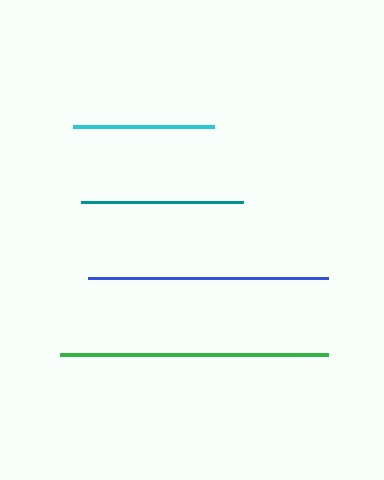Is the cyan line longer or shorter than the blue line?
The blue line is longer than the cyan line.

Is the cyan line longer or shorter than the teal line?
The teal line is longer than the cyan line.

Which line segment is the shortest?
The cyan line is the shortest at approximately 141 pixels.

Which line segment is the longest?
The green line is the longest at approximately 268 pixels.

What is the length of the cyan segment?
The cyan segment is approximately 141 pixels long.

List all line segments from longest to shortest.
From longest to shortest: green, blue, teal, cyan.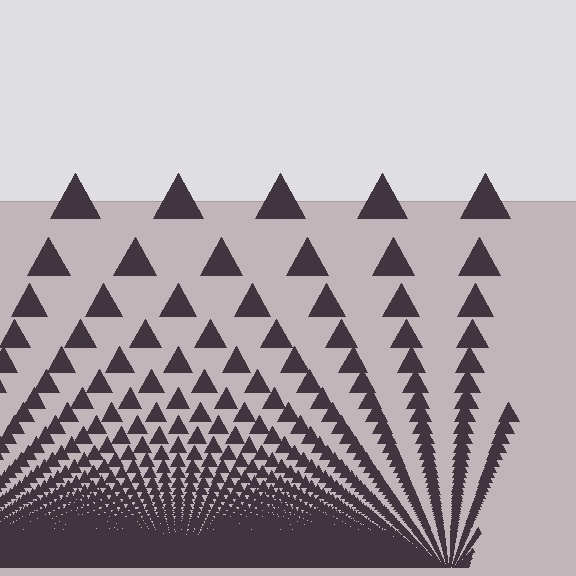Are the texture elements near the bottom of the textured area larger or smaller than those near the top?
Smaller. The gradient is inverted — elements near the bottom are smaller and denser.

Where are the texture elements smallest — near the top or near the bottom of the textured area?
Near the bottom.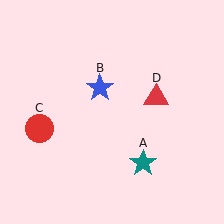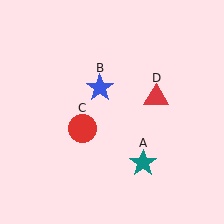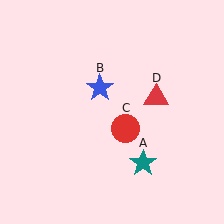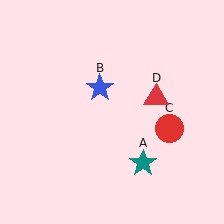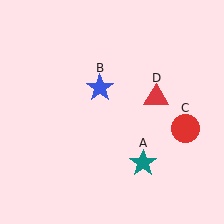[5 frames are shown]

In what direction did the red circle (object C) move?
The red circle (object C) moved right.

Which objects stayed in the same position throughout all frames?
Teal star (object A) and blue star (object B) and red triangle (object D) remained stationary.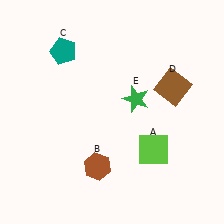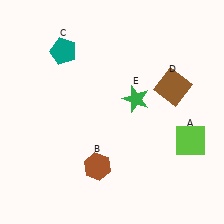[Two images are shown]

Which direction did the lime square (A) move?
The lime square (A) moved right.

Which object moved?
The lime square (A) moved right.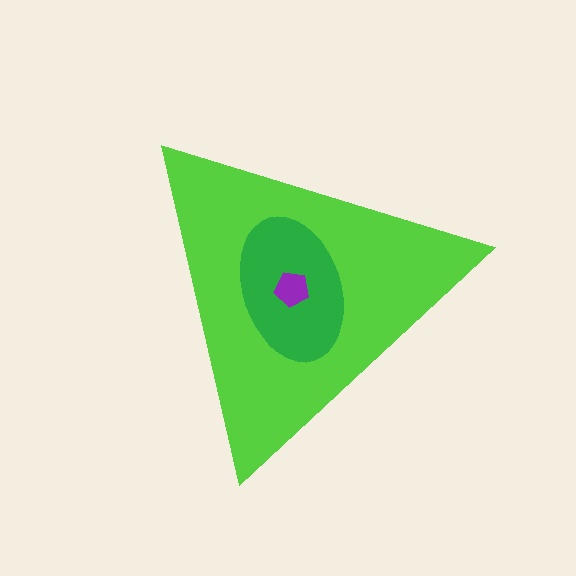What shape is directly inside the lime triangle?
The green ellipse.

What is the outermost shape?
The lime triangle.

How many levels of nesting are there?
3.